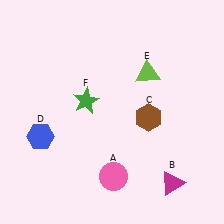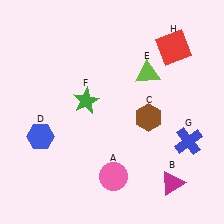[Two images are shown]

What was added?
A blue cross (G), a red square (H) were added in Image 2.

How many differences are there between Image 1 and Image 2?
There are 2 differences between the two images.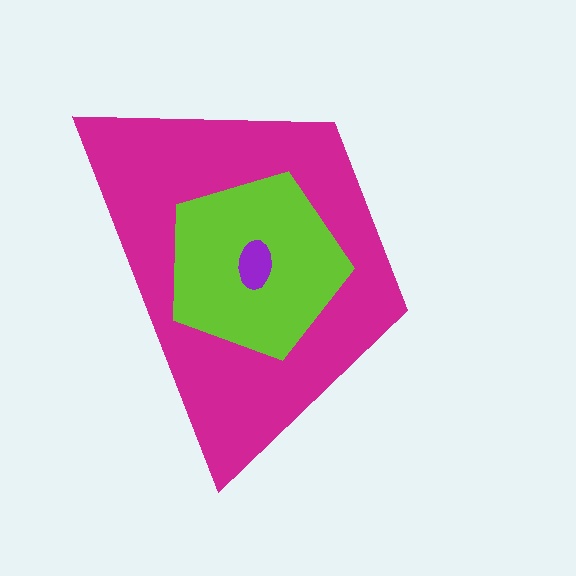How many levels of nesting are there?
3.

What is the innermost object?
The purple ellipse.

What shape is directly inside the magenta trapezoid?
The lime pentagon.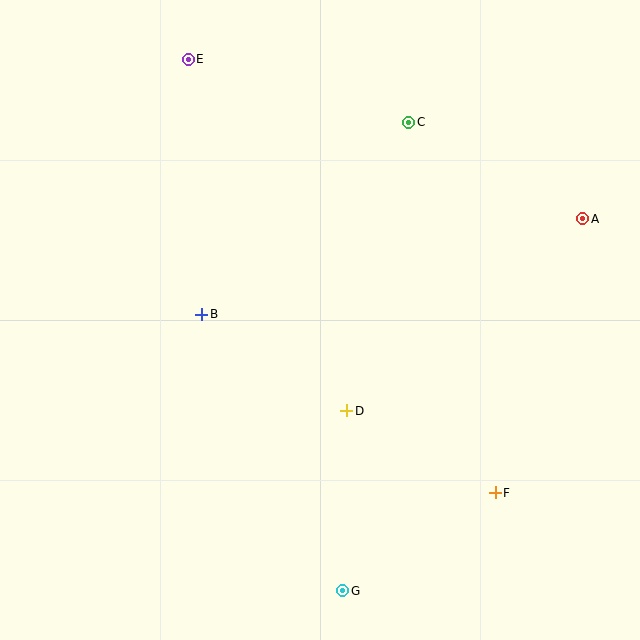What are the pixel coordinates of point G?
Point G is at (343, 591).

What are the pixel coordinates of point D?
Point D is at (347, 411).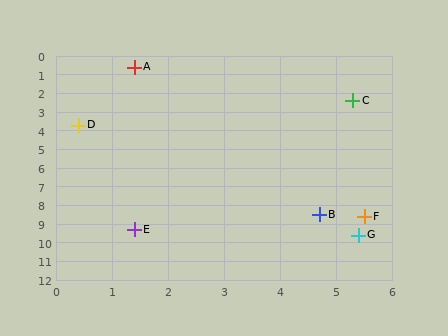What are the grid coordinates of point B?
Point B is at approximately (4.7, 8.5).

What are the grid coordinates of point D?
Point D is at approximately (0.4, 3.7).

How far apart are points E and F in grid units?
Points E and F are about 4.2 grid units apart.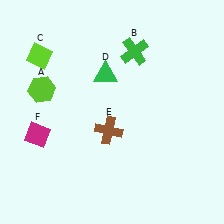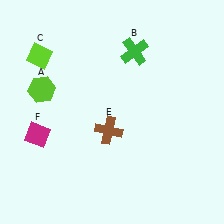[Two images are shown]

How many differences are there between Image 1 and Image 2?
There is 1 difference between the two images.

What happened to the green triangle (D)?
The green triangle (D) was removed in Image 2. It was in the top-left area of Image 1.